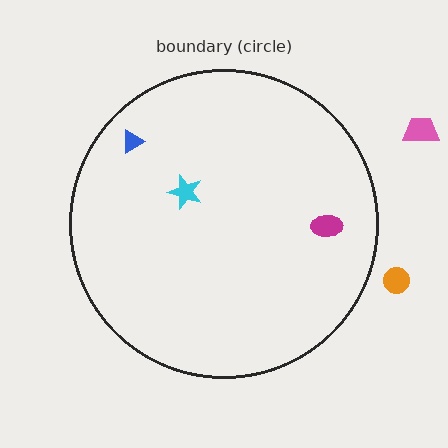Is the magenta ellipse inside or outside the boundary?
Inside.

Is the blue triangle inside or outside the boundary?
Inside.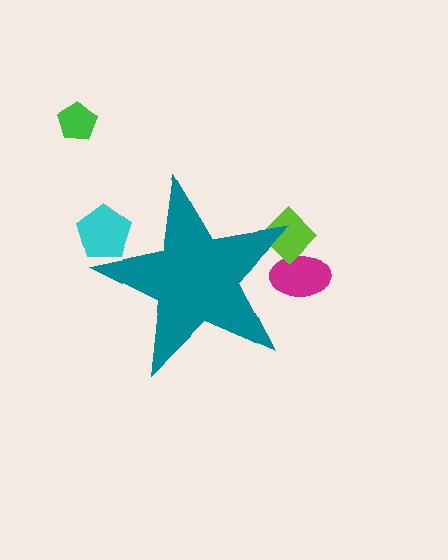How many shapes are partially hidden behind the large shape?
3 shapes are partially hidden.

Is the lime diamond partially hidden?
Yes, the lime diamond is partially hidden behind the teal star.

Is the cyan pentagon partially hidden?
Yes, the cyan pentagon is partially hidden behind the teal star.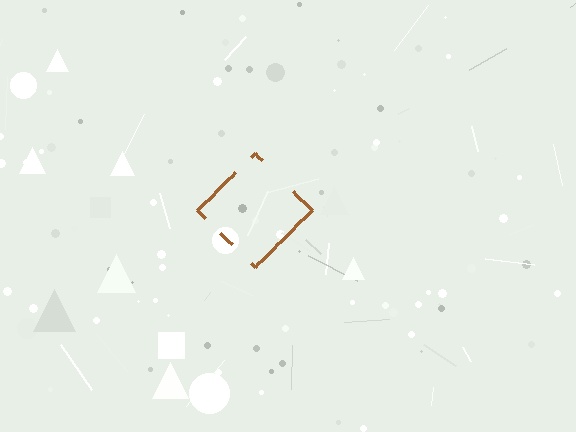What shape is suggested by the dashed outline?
The dashed outline suggests a diamond.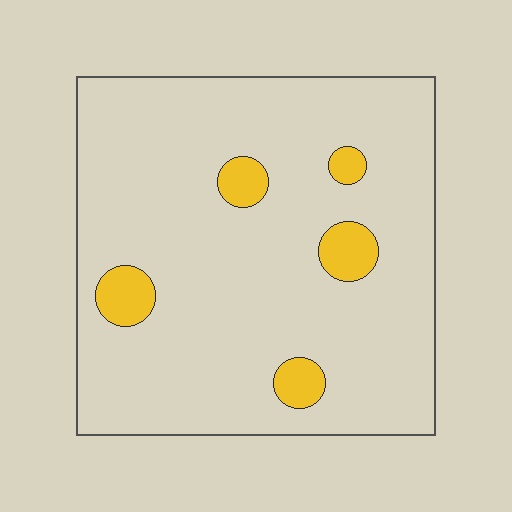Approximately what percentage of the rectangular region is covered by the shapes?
Approximately 10%.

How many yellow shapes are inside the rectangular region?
5.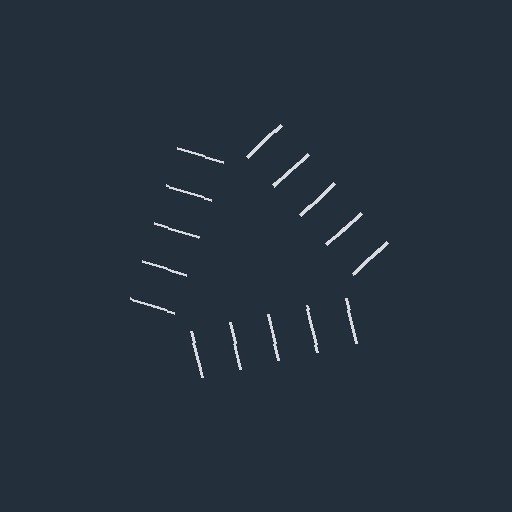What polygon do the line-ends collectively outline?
An illusory triangle — the line segments terminate on its edges but no continuous stroke is drawn.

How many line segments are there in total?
15 — 5 along each of the 3 edges.